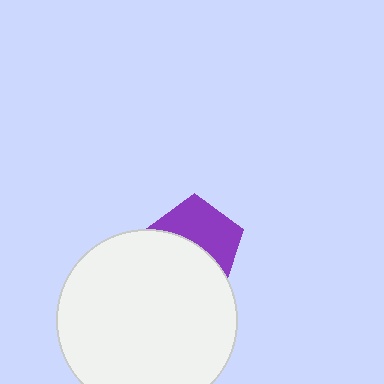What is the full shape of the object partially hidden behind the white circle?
The partially hidden object is a purple pentagon.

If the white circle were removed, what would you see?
You would see the complete purple pentagon.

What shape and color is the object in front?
The object in front is a white circle.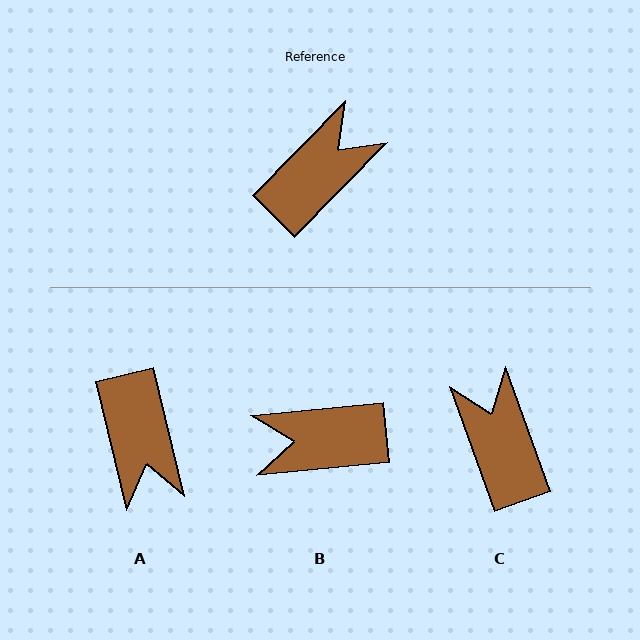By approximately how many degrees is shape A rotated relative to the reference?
Approximately 122 degrees clockwise.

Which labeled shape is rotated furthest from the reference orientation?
B, about 140 degrees away.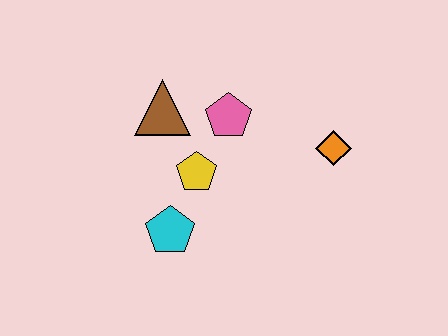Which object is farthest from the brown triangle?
The orange diamond is farthest from the brown triangle.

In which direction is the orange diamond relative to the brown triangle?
The orange diamond is to the right of the brown triangle.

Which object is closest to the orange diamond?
The pink pentagon is closest to the orange diamond.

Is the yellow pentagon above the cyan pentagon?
Yes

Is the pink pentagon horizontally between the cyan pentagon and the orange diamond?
Yes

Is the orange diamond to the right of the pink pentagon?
Yes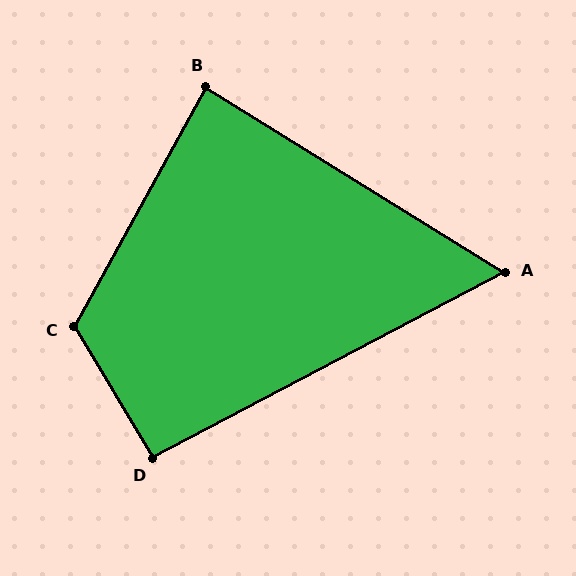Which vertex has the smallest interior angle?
A, at approximately 60 degrees.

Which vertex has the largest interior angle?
C, at approximately 120 degrees.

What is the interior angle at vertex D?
Approximately 93 degrees (approximately right).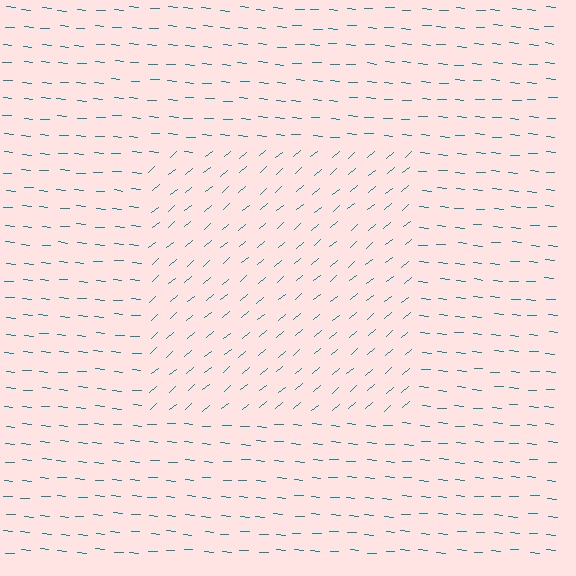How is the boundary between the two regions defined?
The boundary is defined purely by a change in line orientation (approximately 45 degrees difference). All lines are the same color and thickness.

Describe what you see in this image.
The image is filled with small teal line segments. A rectangle region in the image has lines oriented differently from the surrounding lines, creating a visible texture boundary.